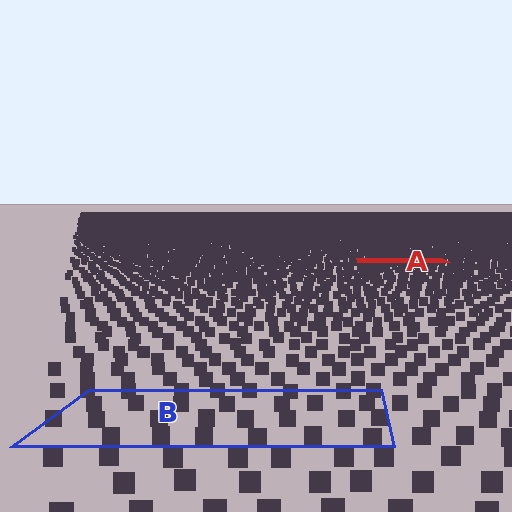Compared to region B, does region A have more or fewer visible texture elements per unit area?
Region A has more texture elements per unit area — they are packed more densely because it is farther away.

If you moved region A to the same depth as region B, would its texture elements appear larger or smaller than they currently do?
They would appear larger. At a closer depth, the same texture elements are projected at a bigger on-screen size.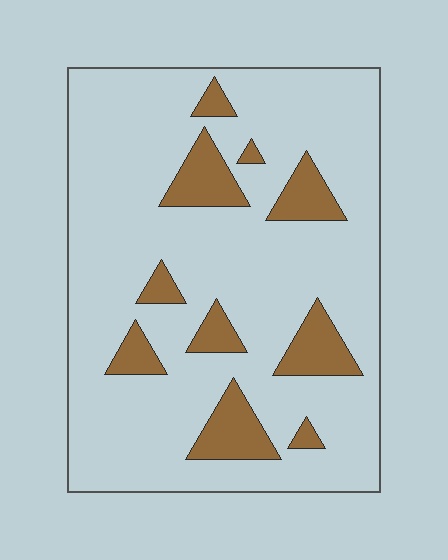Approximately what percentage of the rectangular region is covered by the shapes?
Approximately 15%.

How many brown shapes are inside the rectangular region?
10.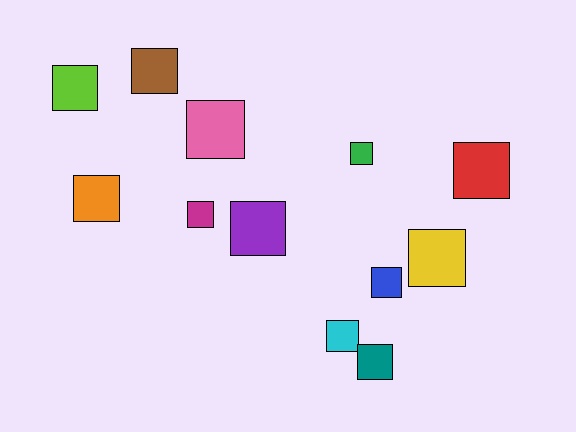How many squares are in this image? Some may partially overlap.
There are 12 squares.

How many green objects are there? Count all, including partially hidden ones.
There is 1 green object.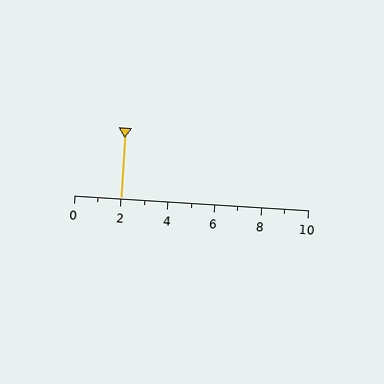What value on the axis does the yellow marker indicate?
The marker indicates approximately 2.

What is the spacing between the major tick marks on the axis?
The major ticks are spaced 2 apart.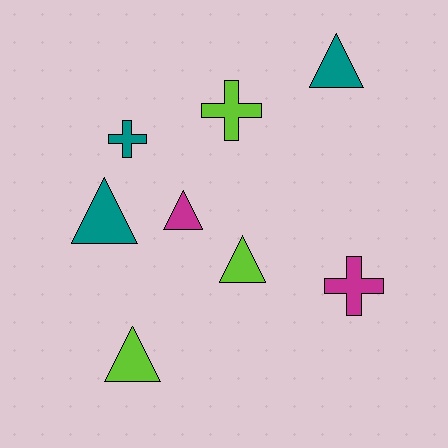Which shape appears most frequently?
Triangle, with 5 objects.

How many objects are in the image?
There are 8 objects.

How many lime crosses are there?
There is 1 lime cross.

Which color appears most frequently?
Lime, with 3 objects.